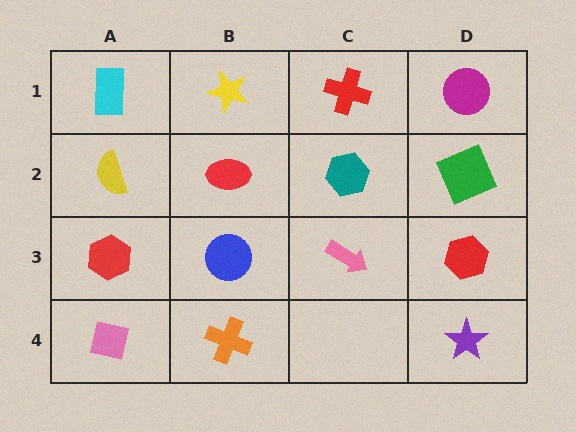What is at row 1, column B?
A yellow star.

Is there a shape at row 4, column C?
No, that cell is empty.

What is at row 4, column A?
A pink square.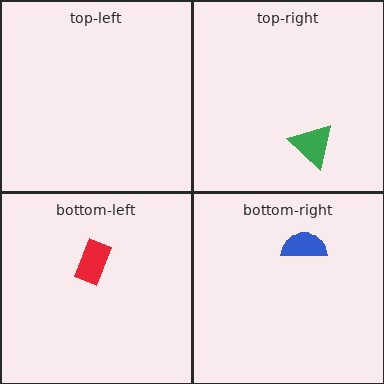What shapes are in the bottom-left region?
The red rectangle.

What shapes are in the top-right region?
The green triangle.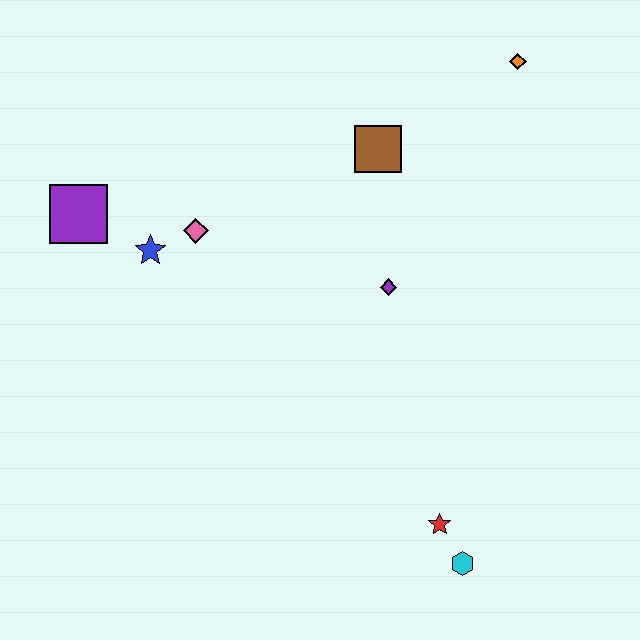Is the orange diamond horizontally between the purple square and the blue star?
No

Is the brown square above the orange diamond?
No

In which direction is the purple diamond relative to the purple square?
The purple diamond is to the right of the purple square.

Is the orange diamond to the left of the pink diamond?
No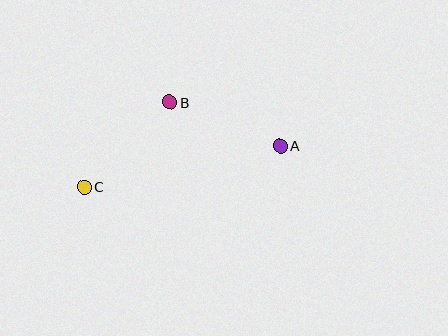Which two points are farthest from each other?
Points A and C are farthest from each other.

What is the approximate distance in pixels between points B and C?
The distance between B and C is approximately 120 pixels.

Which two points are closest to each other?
Points A and B are closest to each other.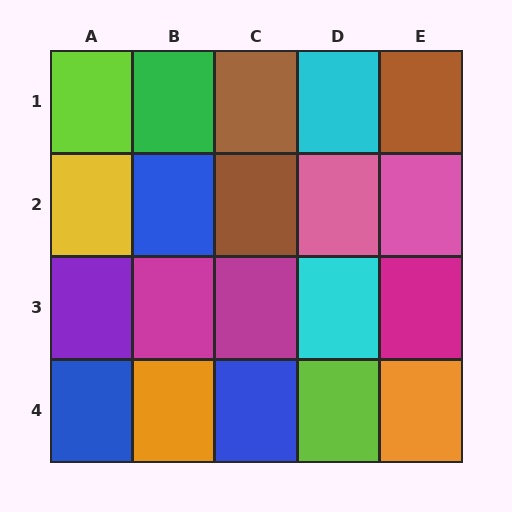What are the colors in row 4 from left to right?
Blue, orange, blue, lime, orange.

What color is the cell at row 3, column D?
Cyan.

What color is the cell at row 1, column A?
Lime.